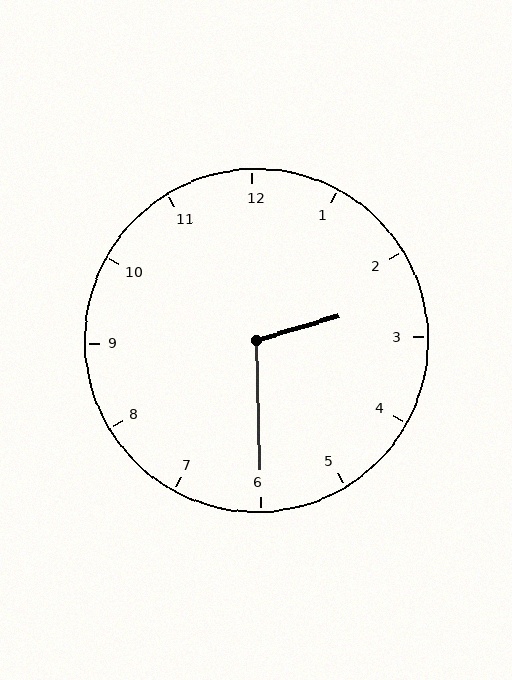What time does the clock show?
2:30.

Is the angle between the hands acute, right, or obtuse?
It is obtuse.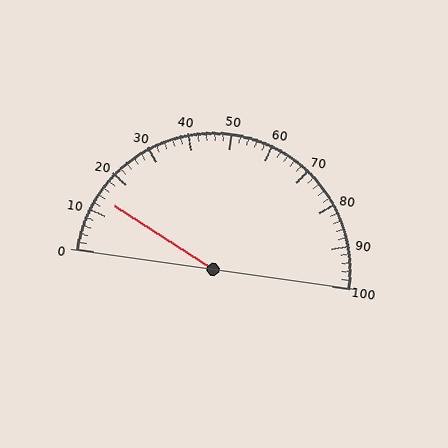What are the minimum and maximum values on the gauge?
The gauge ranges from 0 to 100.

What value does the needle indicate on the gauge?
The needle indicates approximately 14.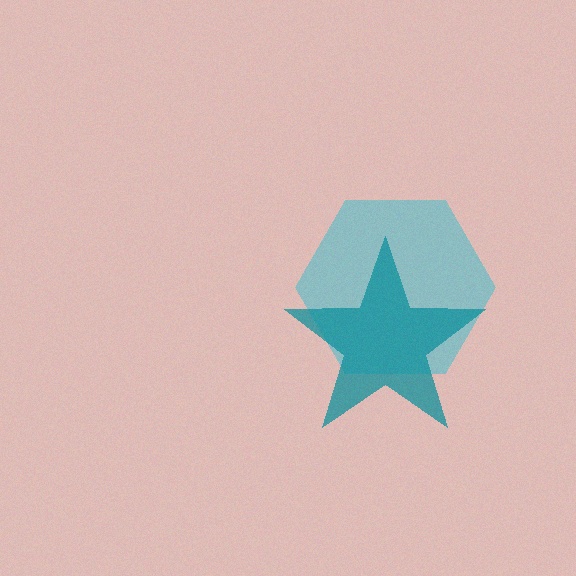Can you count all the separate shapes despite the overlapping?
Yes, there are 2 separate shapes.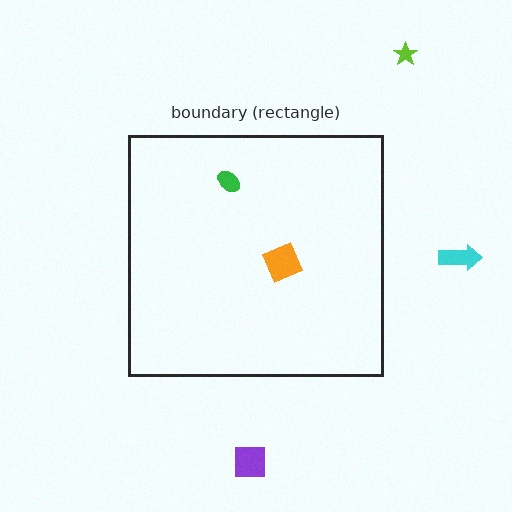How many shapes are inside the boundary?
2 inside, 3 outside.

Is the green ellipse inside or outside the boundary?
Inside.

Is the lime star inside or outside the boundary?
Outside.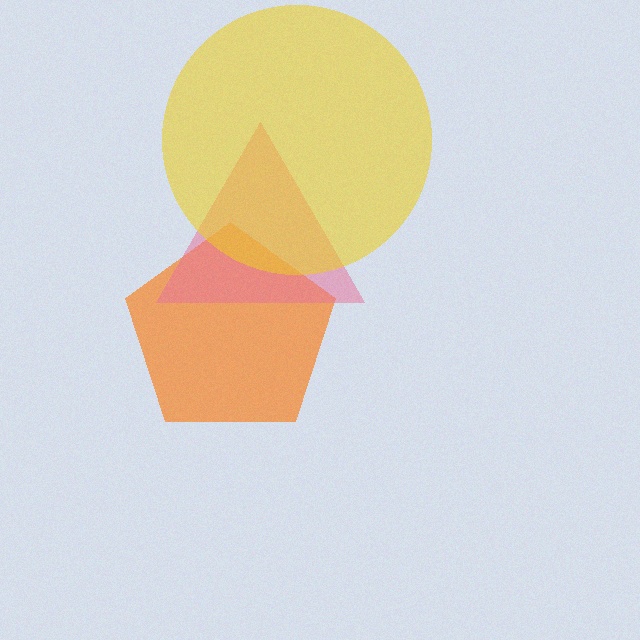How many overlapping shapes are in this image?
There are 3 overlapping shapes in the image.